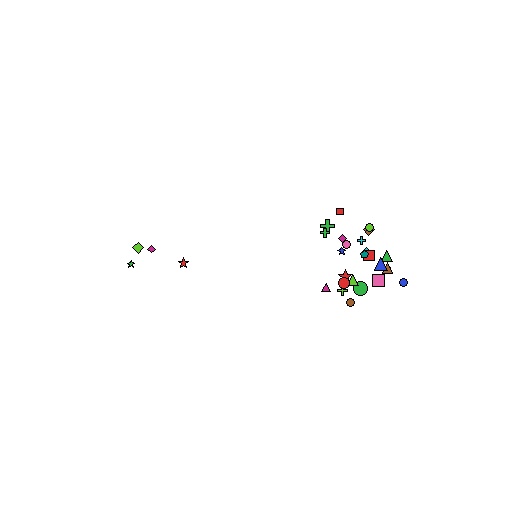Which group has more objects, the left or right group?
The right group.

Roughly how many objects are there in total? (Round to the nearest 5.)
Roughly 30 objects in total.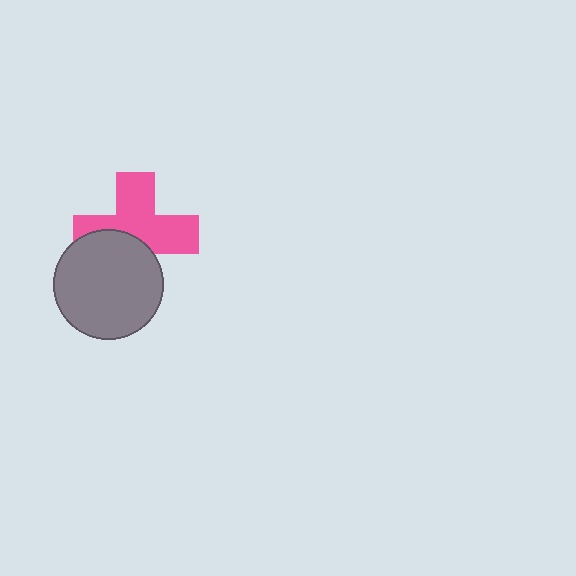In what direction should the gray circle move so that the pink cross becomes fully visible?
The gray circle should move down. That is the shortest direction to clear the overlap and leave the pink cross fully visible.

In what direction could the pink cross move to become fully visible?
The pink cross could move up. That would shift it out from behind the gray circle entirely.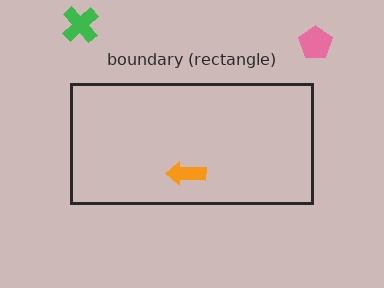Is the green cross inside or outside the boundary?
Outside.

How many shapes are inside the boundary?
1 inside, 2 outside.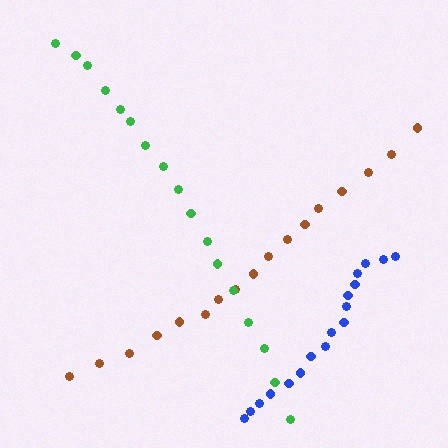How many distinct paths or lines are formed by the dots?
There are 3 distinct paths.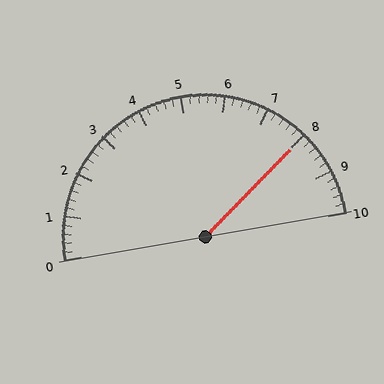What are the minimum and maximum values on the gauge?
The gauge ranges from 0 to 10.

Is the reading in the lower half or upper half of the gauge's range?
The reading is in the upper half of the range (0 to 10).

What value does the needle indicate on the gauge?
The needle indicates approximately 8.0.